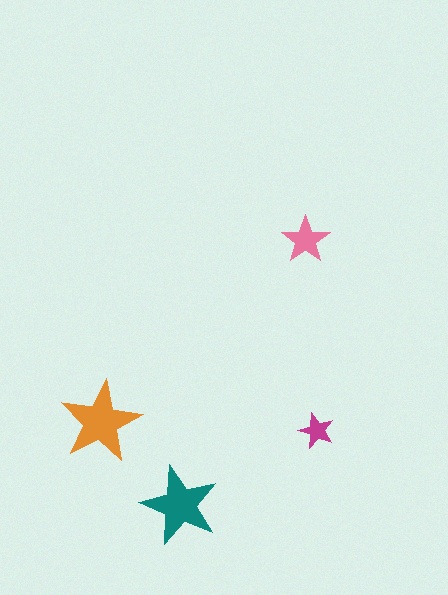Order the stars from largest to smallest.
the orange one, the teal one, the pink one, the magenta one.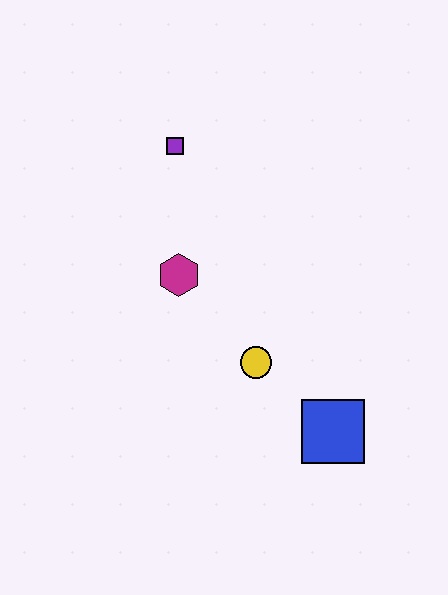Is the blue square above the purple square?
No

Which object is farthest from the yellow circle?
The purple square is farthest from the yellow circle.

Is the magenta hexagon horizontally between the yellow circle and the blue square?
No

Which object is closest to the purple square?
The magenta hexagon is closest to the purple square.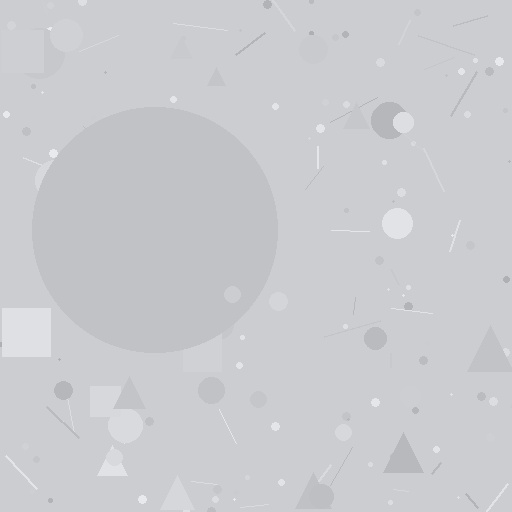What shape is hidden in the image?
A circle is hidden in the image.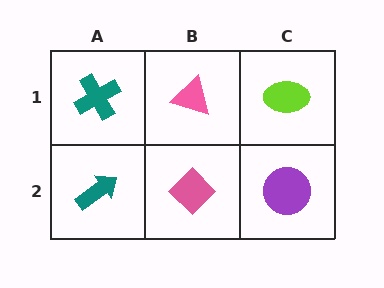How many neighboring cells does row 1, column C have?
2.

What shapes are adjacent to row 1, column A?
A teal arrow (row 2, column A), a pink triangle (row 1, column B).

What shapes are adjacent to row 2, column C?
A lime ellipse (row 1, column C), a pink diamond (row 2, column B).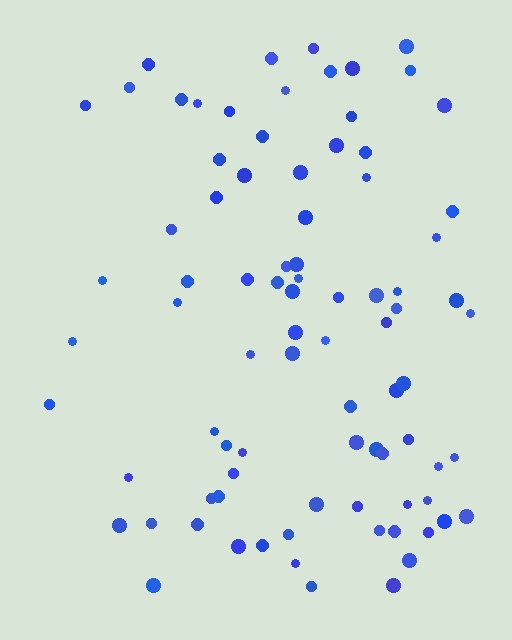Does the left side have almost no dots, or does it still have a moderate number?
Still a moderate number, just noticeably fewer than the right.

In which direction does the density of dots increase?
From left to right, with the right side densest.